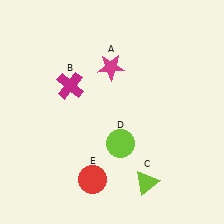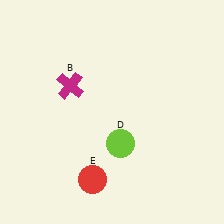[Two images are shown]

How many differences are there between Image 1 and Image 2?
There are 2 differences between the two images.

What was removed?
The lime triangle (C), the magenta star (A) were removed in Image 2.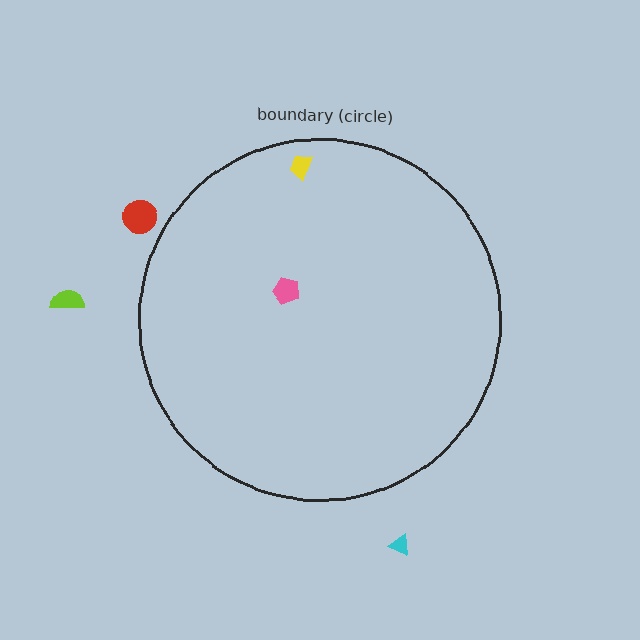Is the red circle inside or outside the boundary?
Outside.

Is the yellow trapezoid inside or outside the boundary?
Inside.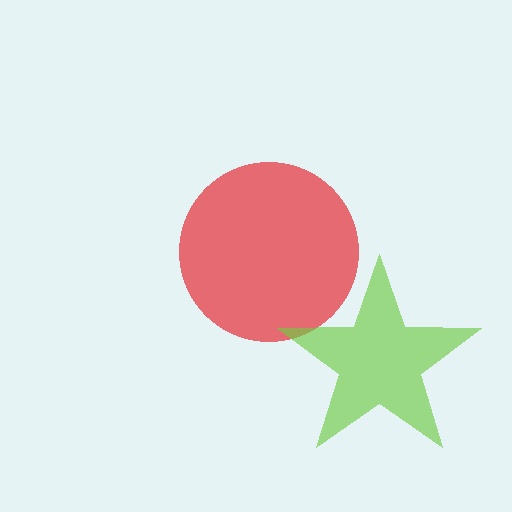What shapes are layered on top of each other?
The layered shapes are: a red circle, a lime star.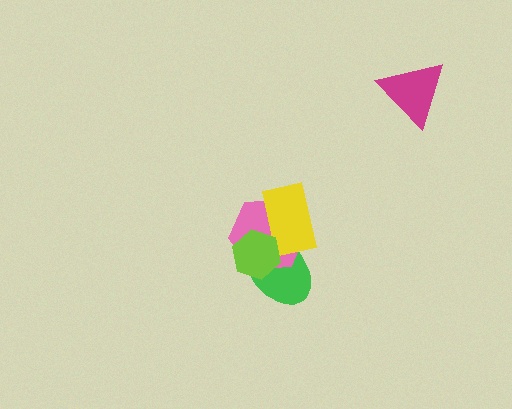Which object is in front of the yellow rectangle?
The lime hexagon is in front of the yellow rectangle.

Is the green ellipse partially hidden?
Yes, it is partially covered by another shape.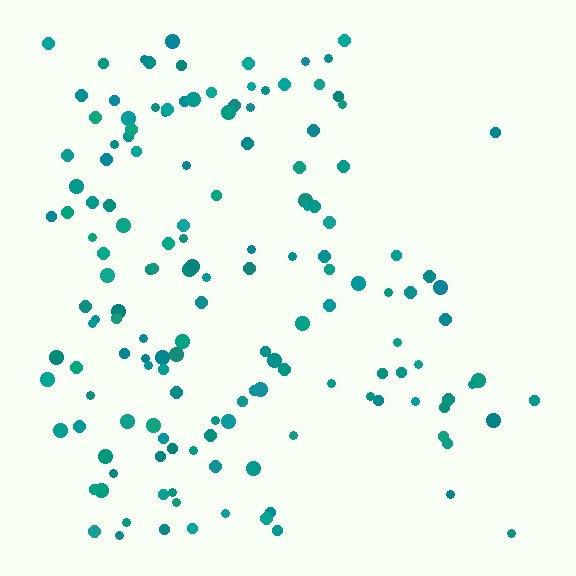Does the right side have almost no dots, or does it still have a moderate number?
Still a moderate number, just noticeably fewer than the left.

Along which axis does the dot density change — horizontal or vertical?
Horizontal.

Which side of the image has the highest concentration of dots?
The left.